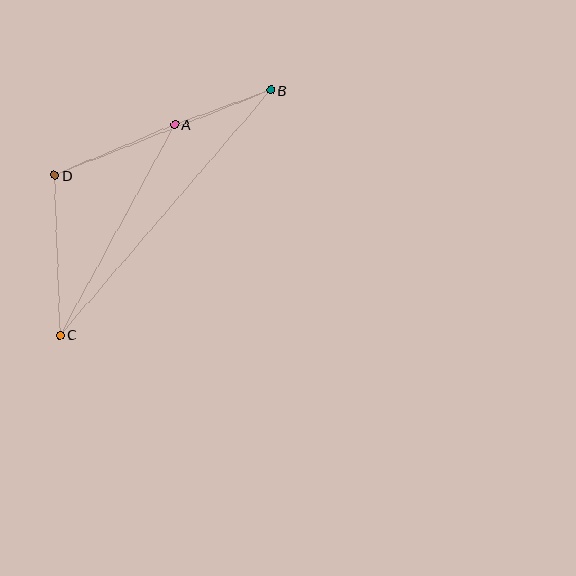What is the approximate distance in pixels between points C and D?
The distance between C and D is approximately 160 pixels.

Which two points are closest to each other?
Points A and B are closest to each other.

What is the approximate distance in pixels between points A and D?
The distance between A and D is approximately 130 pixels.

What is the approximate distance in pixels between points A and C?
The distance between A and C is approximately 240 pixels.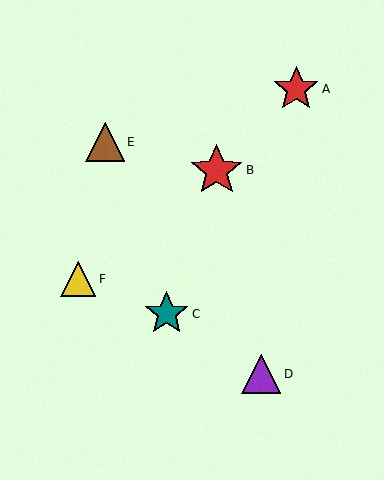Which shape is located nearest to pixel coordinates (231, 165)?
The red star (labeled B) at (217, 170) is nearest to that location.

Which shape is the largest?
The red star (labeled B) is the largest.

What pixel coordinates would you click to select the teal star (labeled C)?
Click at (167, 314) to select the teal star C.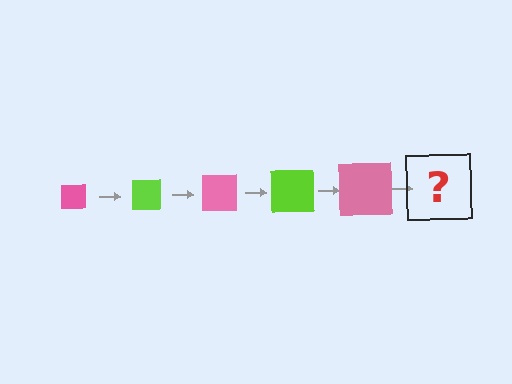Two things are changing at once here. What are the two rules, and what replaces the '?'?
The two rules are that the square grows larger each step and the color cycles through pink and lime. The '?' should be a lime square, larger than the previous one.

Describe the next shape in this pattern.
It should be a lime square, larger than the previous one.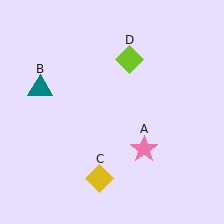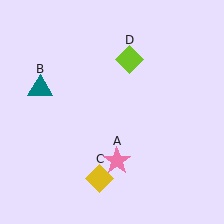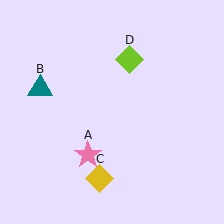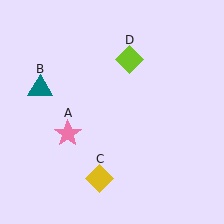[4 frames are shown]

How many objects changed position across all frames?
1 object changed position: pink star (object A).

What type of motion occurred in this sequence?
The pink star (object A) rotated clockwise around the center of the scene.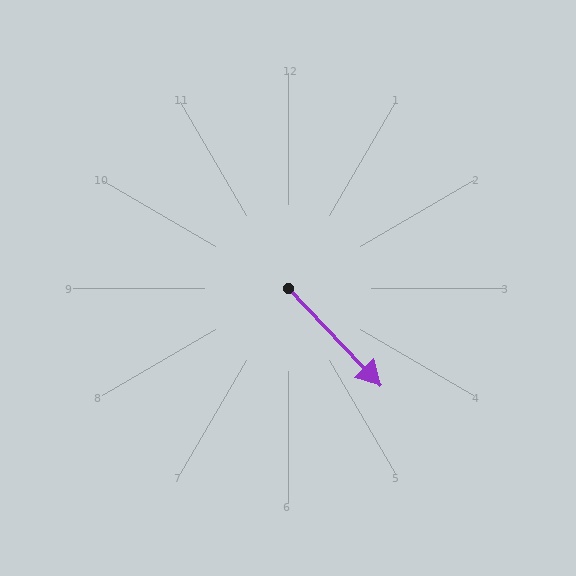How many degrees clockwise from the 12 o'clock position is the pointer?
Approximately 136 degrees.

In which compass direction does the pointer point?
Southeast.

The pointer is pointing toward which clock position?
Roughly 5 o'clock.